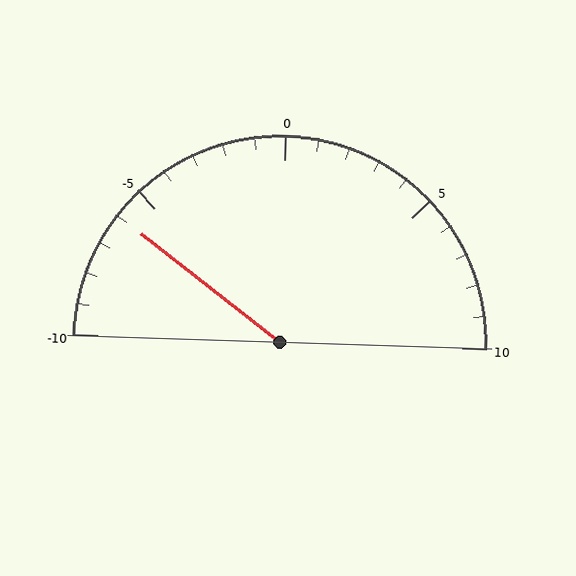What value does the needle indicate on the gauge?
The needle indicates approximately -6.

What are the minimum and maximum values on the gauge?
The gauge ranges from -10 to 10.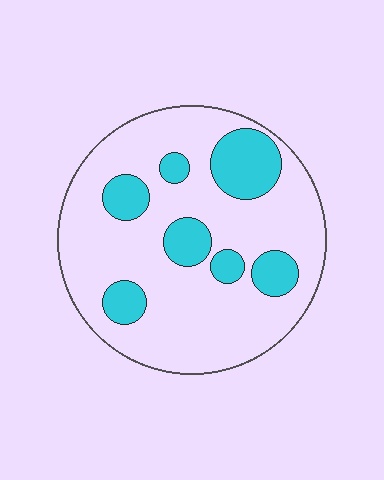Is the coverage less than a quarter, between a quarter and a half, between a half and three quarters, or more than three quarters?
Less than a quarter.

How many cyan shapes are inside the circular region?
7.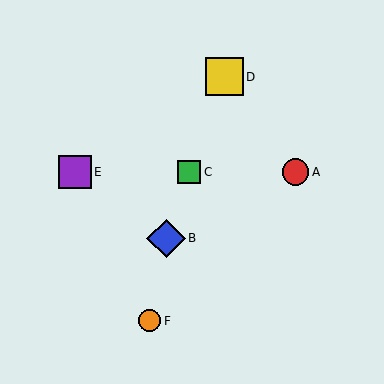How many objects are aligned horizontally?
3 objects (A, C, E) are aligned horizontally.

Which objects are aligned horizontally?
Objects A, C, E are aligned horizontally.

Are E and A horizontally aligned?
Yes, both are at y≈172.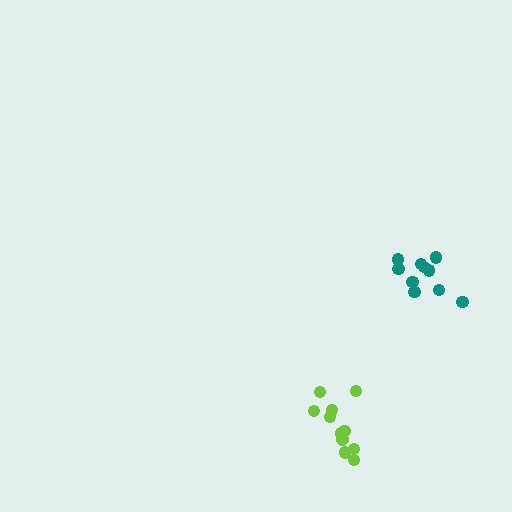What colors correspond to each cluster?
The clusters are colored: teal, lime.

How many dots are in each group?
Group 1: 10 dots, Group 2: 11 dots (21 total).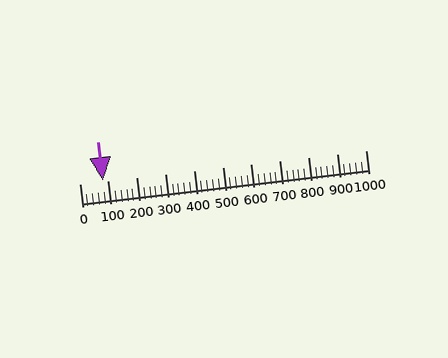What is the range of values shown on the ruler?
The ruler shows values from 0 to 1000.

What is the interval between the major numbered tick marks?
The major tick marks are spaced 100 units apart.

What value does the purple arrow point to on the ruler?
The purple arrow points to approximately 80.